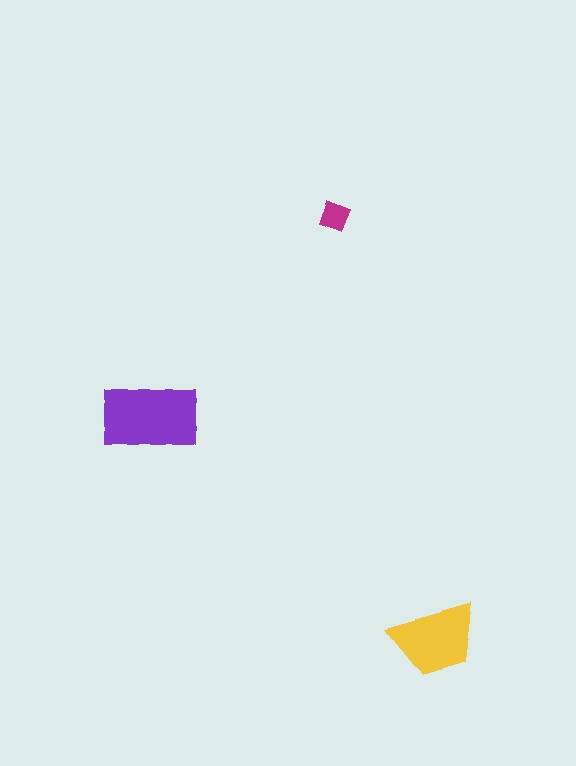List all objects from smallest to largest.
The magenta diamond, the yellow trapezoid, the purple rectangle.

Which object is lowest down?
The yellow trapezoid is bottommost.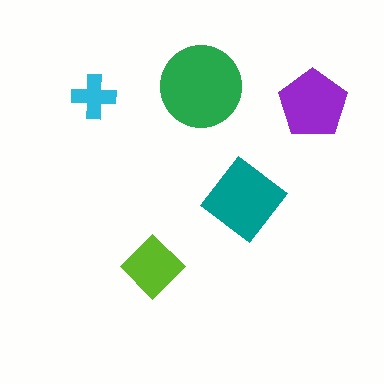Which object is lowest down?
The lime diamond is bottommost.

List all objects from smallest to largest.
The cyan cross, the lime diamond, the purple pentagon, the teal diamond, the green circle.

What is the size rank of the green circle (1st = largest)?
1st.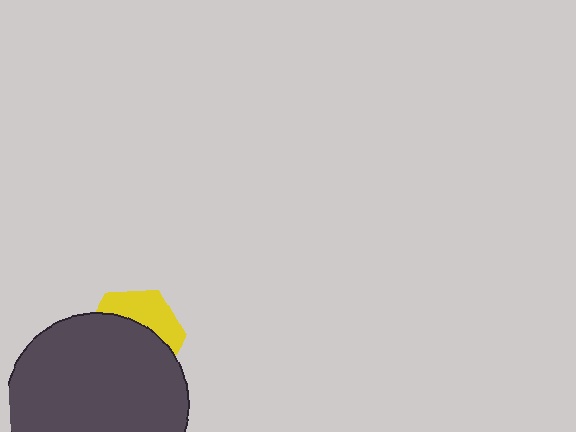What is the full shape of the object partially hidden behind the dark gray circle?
The partially hidden object is a yellow hexagon.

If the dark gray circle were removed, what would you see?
You would see the complete yellow hexagon.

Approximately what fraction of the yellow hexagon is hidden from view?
Roughly 65% of the yellow hexagon is hidden behind the dark gray circle.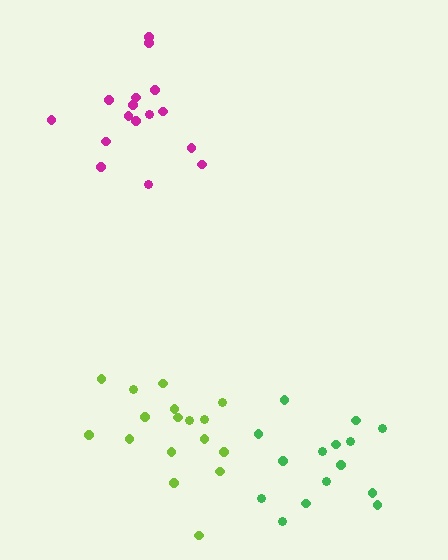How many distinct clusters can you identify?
There are 3 distinct clusters.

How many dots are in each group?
Group 1: 17 dots, Group 2: 16 dots, Group 3: 15 dots (48 total).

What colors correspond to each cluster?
The clusters are colored: lime, magenta, green.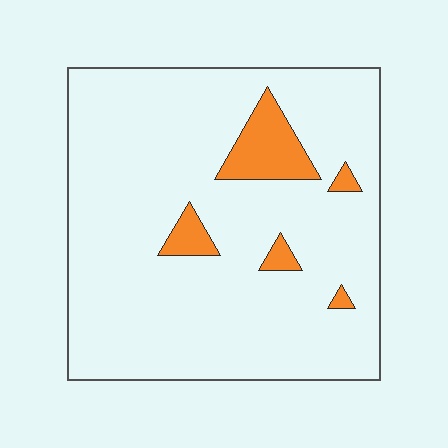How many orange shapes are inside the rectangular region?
5.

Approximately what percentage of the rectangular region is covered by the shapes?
Approximately 10%.